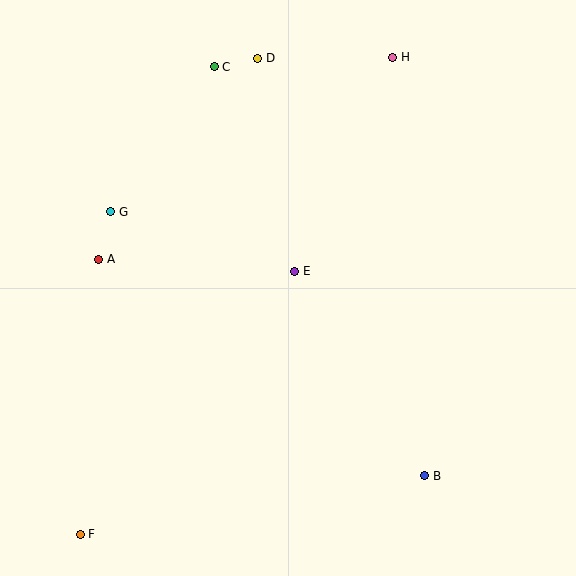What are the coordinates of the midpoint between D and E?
The midpoint between D and E is at (276, 165).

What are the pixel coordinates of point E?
Point E is at (295, 271).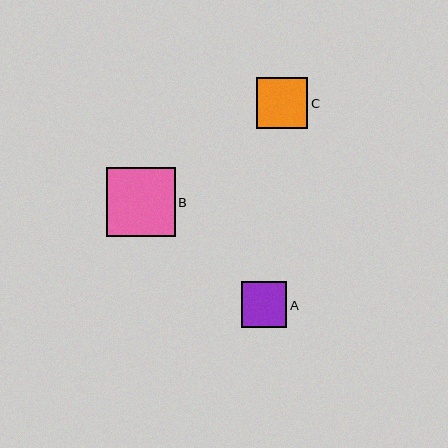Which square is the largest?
Square B is the largest with a size of approximately 69 pixels.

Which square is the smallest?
Square A is the smallest with a size of approximately 46 pixels.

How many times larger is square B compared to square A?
Square B is approximately 1.5 times the size of square A.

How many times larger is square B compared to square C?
Square B is approximately 1.4 times the size of square C.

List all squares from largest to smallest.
From largest to smallest: B, C, A.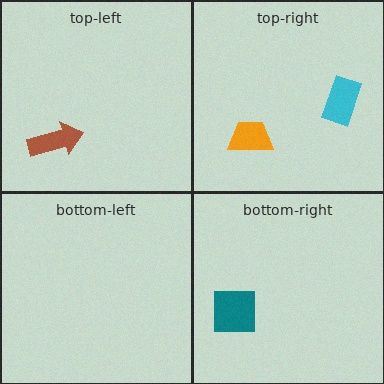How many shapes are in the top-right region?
2.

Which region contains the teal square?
The bottom-right region.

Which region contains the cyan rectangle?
The top-right region.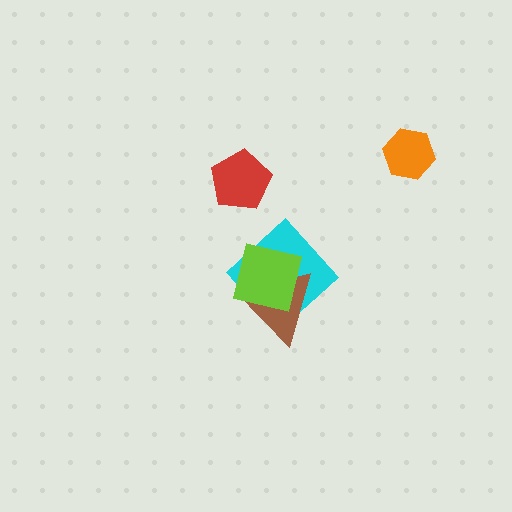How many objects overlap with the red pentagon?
0 objects overlap with the red pentagon.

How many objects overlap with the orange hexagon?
0 objects overlap with the orange hexagon.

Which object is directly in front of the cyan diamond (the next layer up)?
The brown triangle is directly in front of the cyan diamond.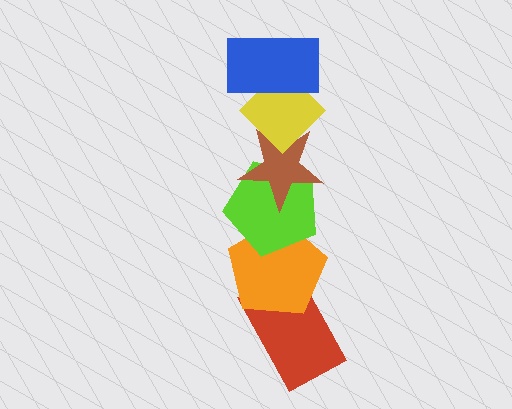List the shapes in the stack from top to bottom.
From top to bottom: the blue rectangle, the yellow diamond, the brown star, the lime pentagon, the orange pentagon, the red rectangle.